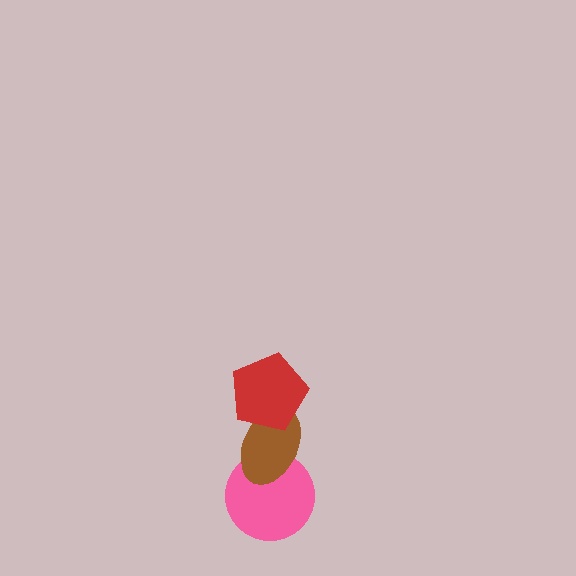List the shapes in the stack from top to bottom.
From top to bottom: the red pentagon, the brown ellipse, the pink circle.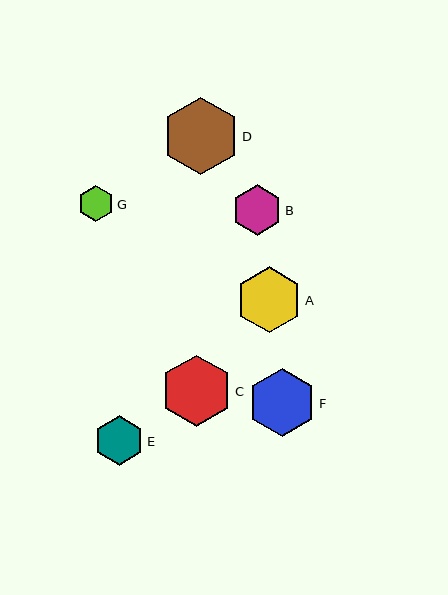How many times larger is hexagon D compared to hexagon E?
Hexagon D is approximately 1.6 times the size of hexagon E.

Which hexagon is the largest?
Hexagon D is the largest with a size of approximately 77 pixels.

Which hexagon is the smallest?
Hexagon G is the smallest with a size of approximately 36 pixels.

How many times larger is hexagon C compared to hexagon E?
Hexagon C is approximately 1.4 times the size of hexagon E.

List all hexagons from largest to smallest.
From largest to smallest: D, C, F, A, B, E, G.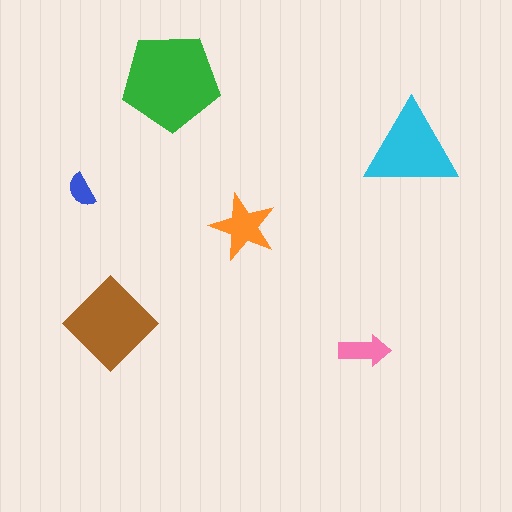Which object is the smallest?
The blue semicircle.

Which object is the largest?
The green pentagon.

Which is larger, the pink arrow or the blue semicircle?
The pink arrow.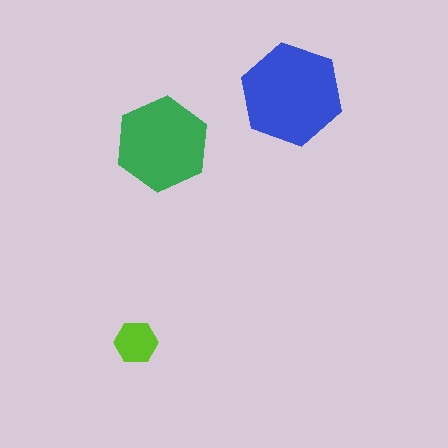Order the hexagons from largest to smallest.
the blue one, the green one, the lime one.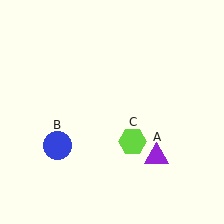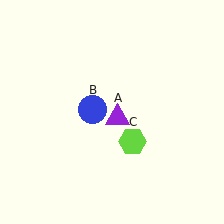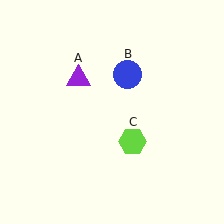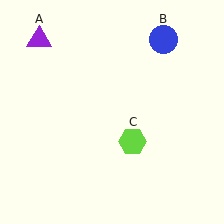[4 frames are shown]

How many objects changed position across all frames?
2 objects changed position: purple triangle (object A), blue circle (object B).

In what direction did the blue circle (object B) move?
The blue circle (object B) moved up and to the right.